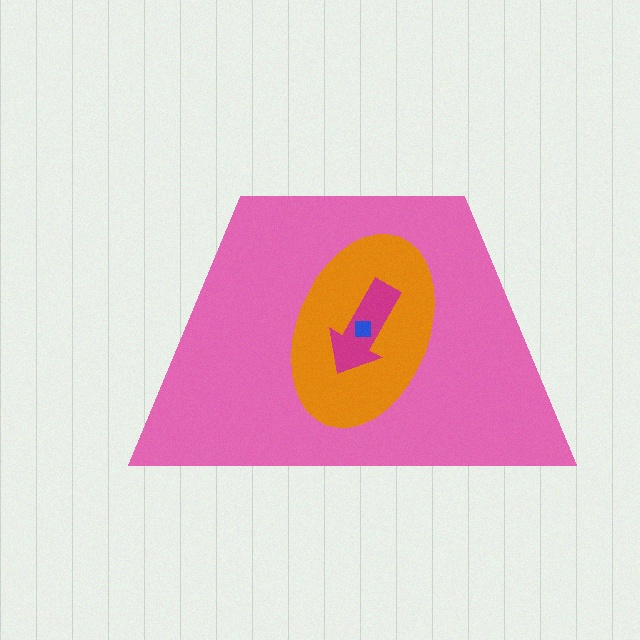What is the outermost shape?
The pink trapezoid.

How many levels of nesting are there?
4.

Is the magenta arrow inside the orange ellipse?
Yes.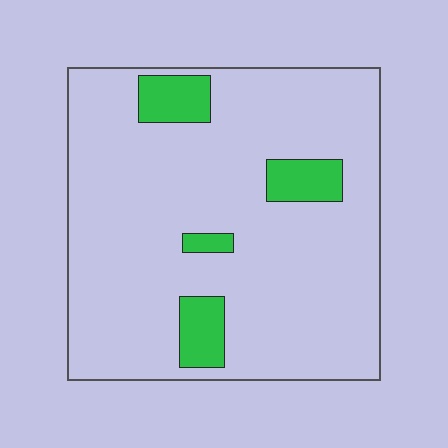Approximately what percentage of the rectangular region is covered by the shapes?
Approximately 10%.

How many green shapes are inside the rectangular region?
4.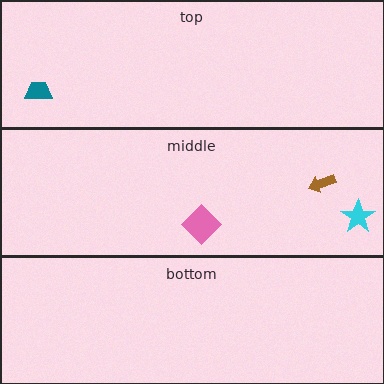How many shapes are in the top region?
1.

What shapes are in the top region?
The teal trapezoid.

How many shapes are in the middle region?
3.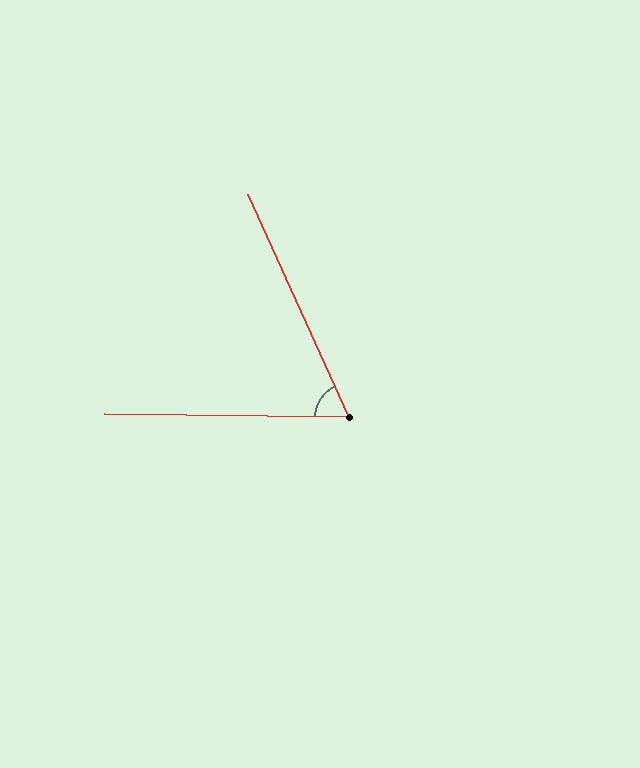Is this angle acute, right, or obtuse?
It is acute.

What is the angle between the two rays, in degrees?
Approximately 65 degrees.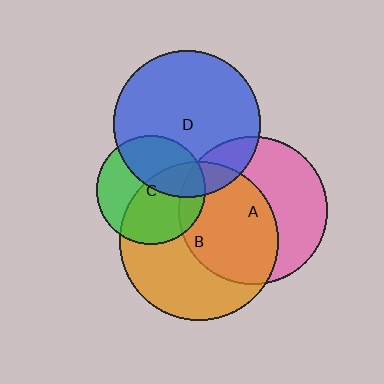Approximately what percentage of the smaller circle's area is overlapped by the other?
Approximately 55%.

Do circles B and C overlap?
Yes.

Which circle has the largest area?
Circle B (orange).